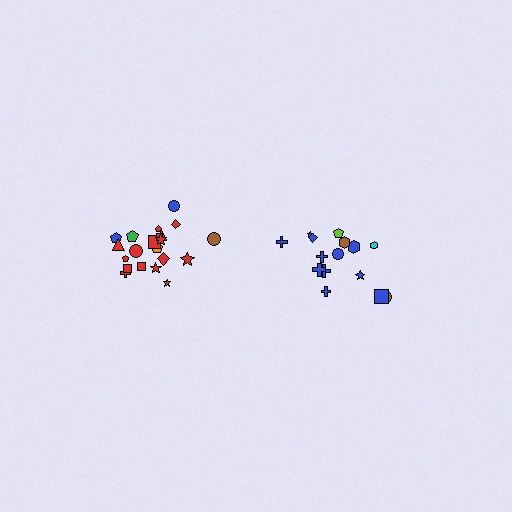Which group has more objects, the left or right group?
The left group.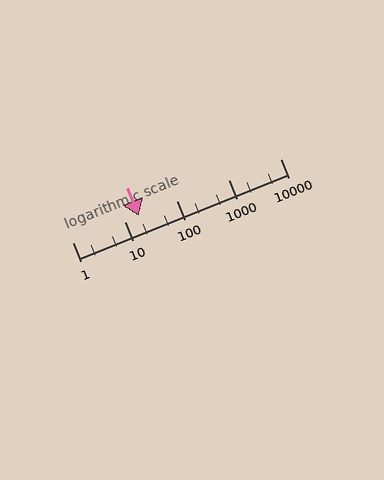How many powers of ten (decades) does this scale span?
The scale spans 4 decades, from 1 to 10000.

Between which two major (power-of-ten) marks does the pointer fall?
The pointer is between 10 and 100.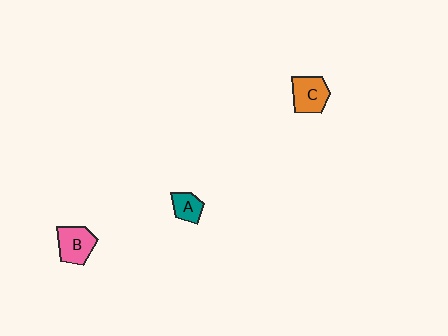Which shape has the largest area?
Shape B (pink).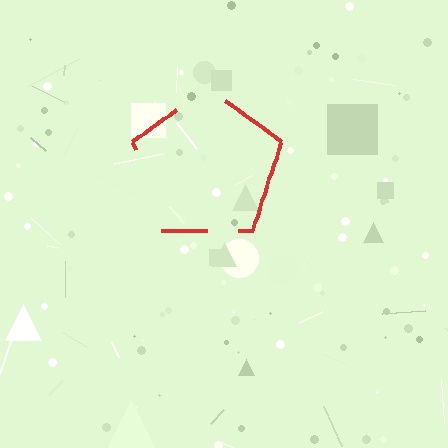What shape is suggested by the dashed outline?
The dashed outline suggests a pentagon.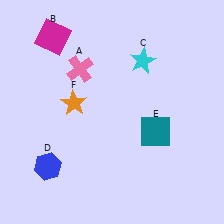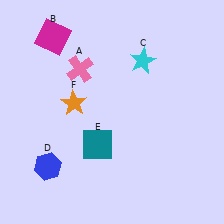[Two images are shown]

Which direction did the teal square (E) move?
The teal square (E) moved left.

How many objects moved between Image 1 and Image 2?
1 object moved between the two images.